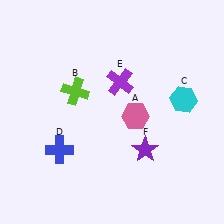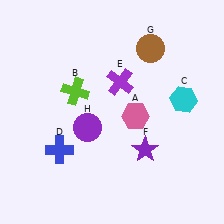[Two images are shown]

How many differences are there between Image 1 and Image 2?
There are 2 differences between the two images.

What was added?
A brown circle (G), a purple circle (H) were added in Image 2.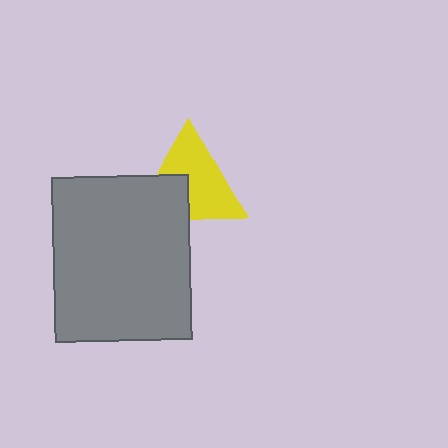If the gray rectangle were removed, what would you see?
You would see the complete yellow triangle.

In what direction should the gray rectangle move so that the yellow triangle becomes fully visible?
The gray rectangle should move toward the lower-left. That is the shortest direction to clear the overlap and leave the yellow triangle fully visible.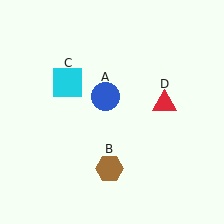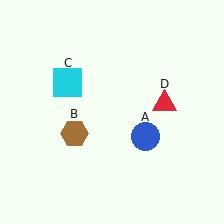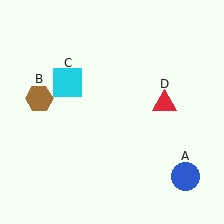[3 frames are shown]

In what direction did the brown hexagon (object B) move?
The brown hexagon (object B) moved up and to the left.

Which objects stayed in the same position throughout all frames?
Cyan square (object C) and red triangle (object D) remained stationary.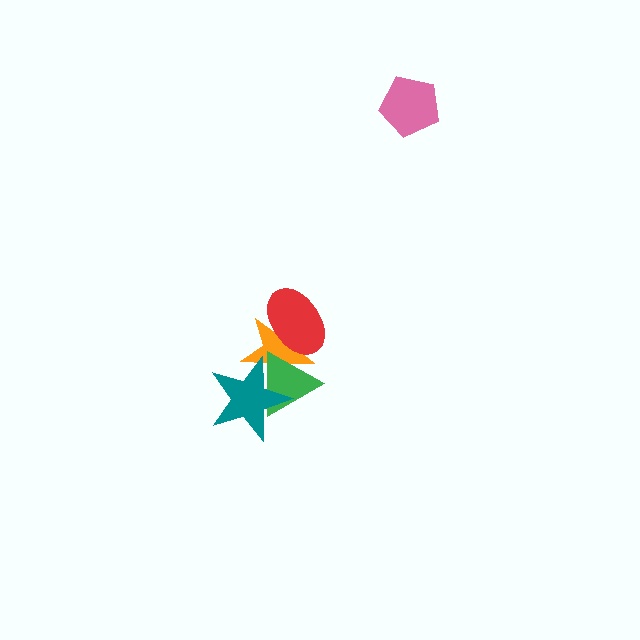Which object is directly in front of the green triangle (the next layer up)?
The red ellipse is directly in front of the green triangle.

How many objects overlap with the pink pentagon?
0 objects overlap with the pink pentagon.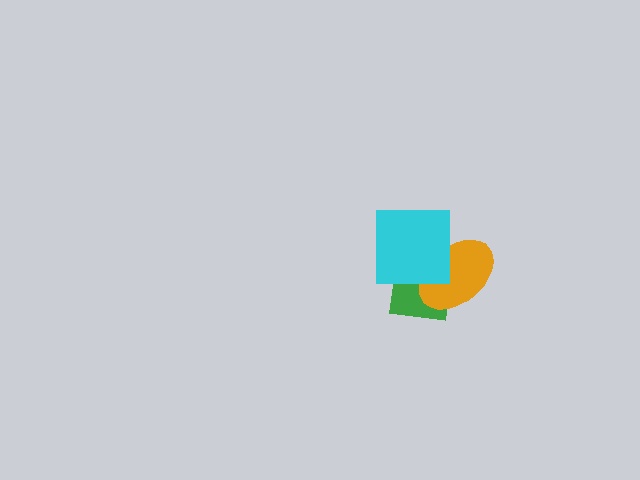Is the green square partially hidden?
Yes, it is partially covered by another shape.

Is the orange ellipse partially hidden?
Yes, it is partially covered by another shape.